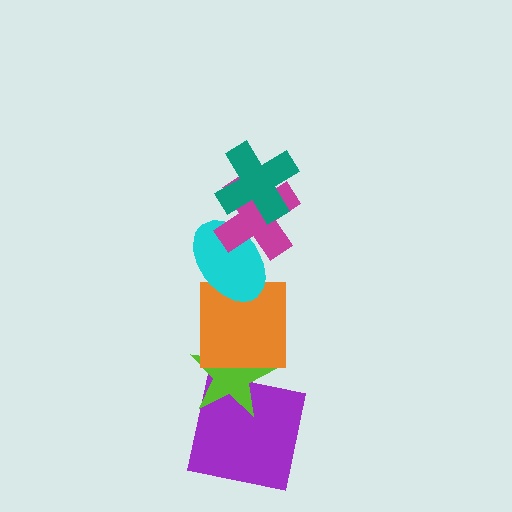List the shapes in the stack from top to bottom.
From top to bottom: the teal cross, the magenta cross, the cyan ellipse, the orange square, the lime star, the purple square.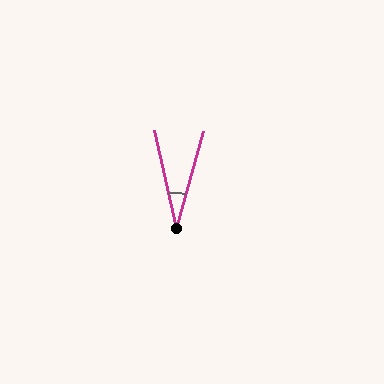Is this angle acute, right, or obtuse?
It is acute.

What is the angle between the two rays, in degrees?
Approximately 28 degrees.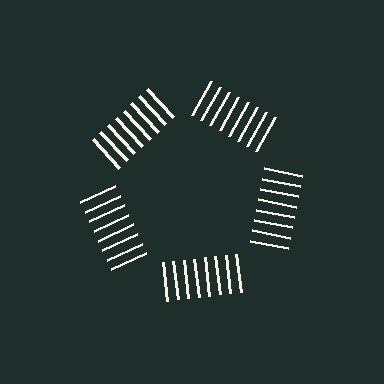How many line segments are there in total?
40 — 8 along each of the 5 edges.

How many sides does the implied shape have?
5 sides — the line-ends trace a pentagon.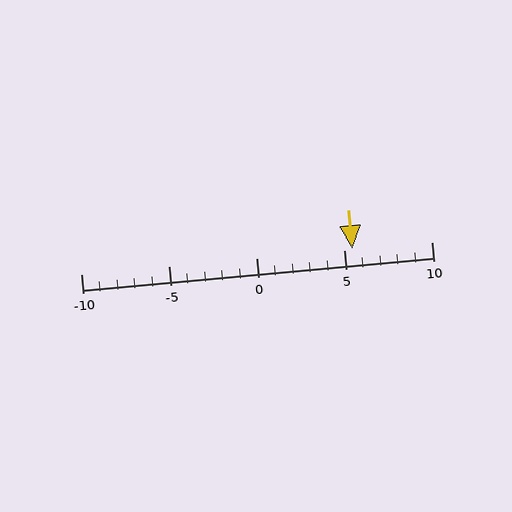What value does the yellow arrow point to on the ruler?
The yellow arrow points to approximately 6.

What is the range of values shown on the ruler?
The ruler shows values from -10 to 10.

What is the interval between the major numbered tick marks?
The major tick marks are spaced 5 units apart.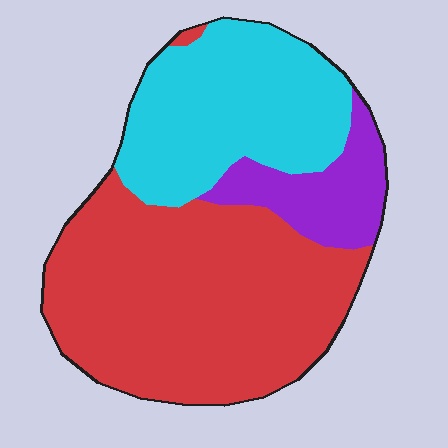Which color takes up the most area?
Red, at roughly 55%.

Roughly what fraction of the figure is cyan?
Cyan covers about 30% of the figure.